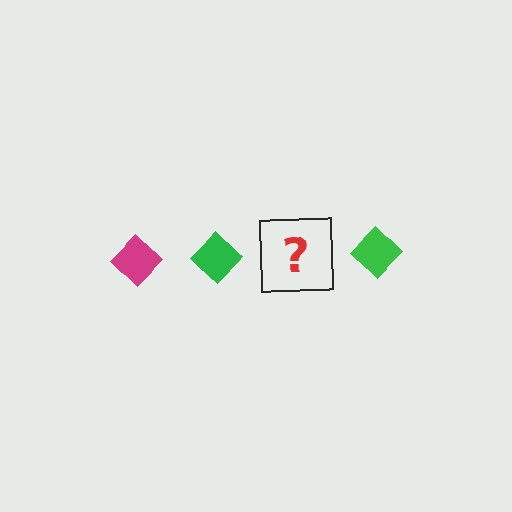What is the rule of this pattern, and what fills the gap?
The rule is that the pattern cycles through magenta, green diamonds. The gap should be filled with a magenta diamond.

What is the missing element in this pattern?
The missing element is a magenta diamond.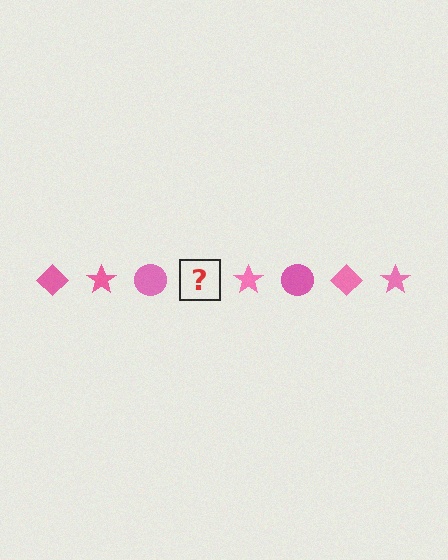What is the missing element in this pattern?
The missing element is a pink diamond.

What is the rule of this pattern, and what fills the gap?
The rule is that the pattern cycles through diamond, star, circle shapes in pink. The gap should be filled with a pink diamond.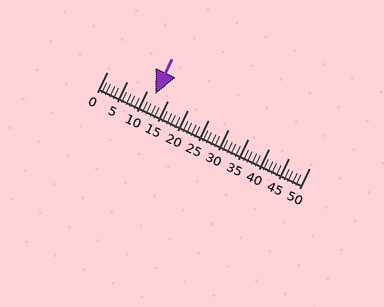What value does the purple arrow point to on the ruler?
The purple arrow points to approximately 12.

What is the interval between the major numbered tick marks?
The major tick marks are spaced 5 units apart.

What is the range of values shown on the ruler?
The ruler shows values from 0 to 50.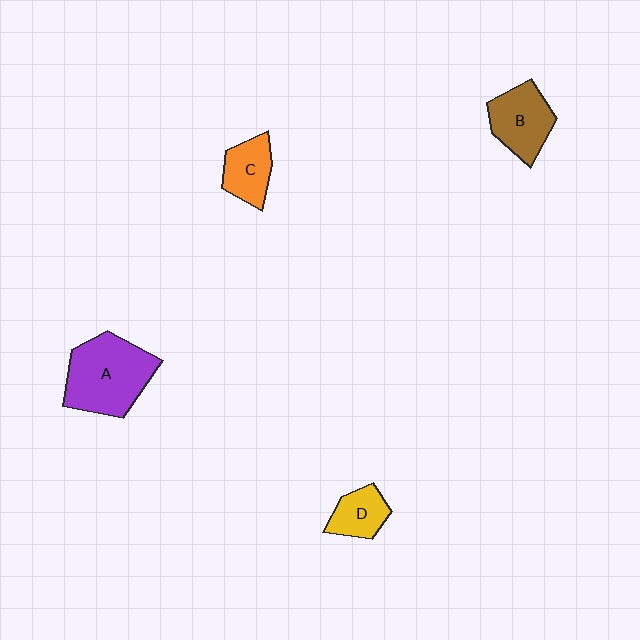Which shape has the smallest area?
Shape D (yellow).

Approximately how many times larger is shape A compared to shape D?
Approximately 2.4 times.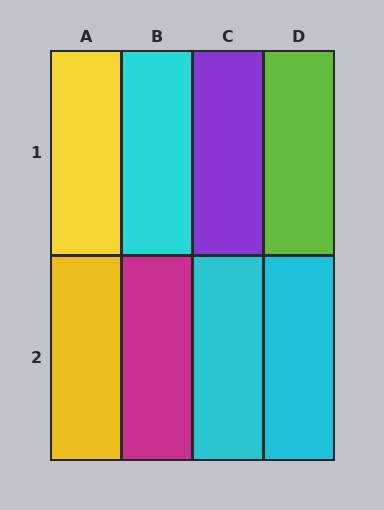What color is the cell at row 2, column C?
Cyan.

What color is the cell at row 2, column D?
Cyan.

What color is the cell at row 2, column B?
Magenta.